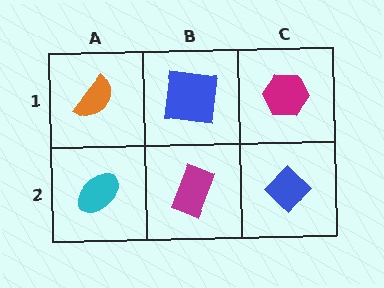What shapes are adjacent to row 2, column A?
An orange semicircle (row 1, column A), a magenta rectangle (row 2, column B).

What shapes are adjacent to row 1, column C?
A blue diamond (row 2, column C), a blue square (row 1, column B).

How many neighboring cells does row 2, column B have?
3.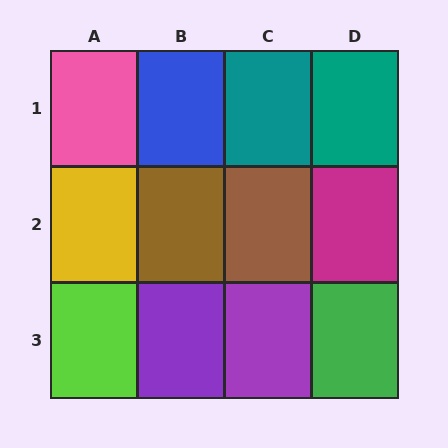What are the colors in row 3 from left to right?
Lime, purple, purple, green.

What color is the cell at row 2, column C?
Brown.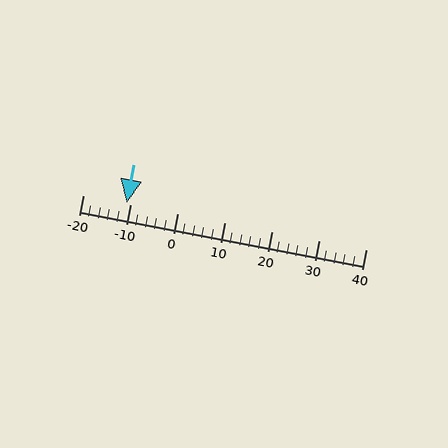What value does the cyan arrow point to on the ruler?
The cyan arrow points to approximately -11.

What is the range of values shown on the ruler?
The ruler shows values from -20 to 40.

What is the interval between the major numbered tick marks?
The major tick marks are spaced 10 units apart.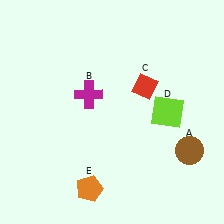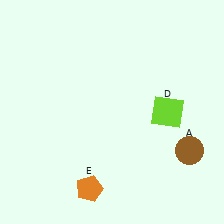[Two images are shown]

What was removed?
The red diamond (C), the magenta cross (B) were removed in Image 2.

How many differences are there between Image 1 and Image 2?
There are 2 differences between the two images.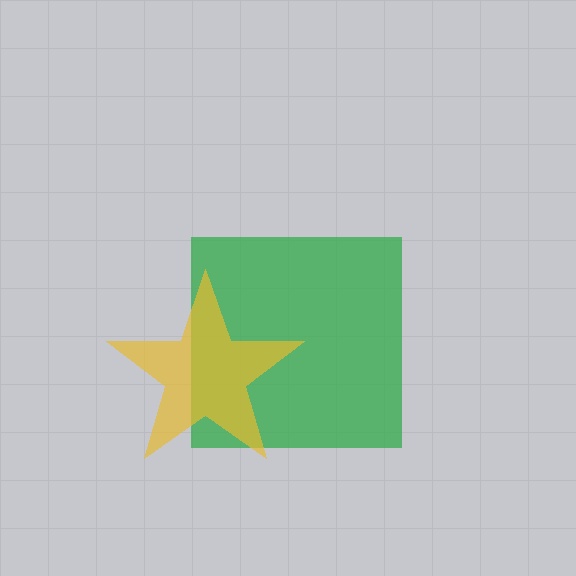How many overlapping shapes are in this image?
There are 2 overlapping shapes in the image.